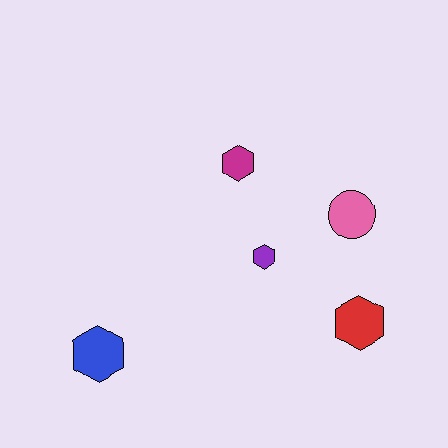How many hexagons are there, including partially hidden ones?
There are 4 hexagons.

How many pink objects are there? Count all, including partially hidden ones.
There is 1 pink object.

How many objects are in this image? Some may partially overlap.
There are 5 objects.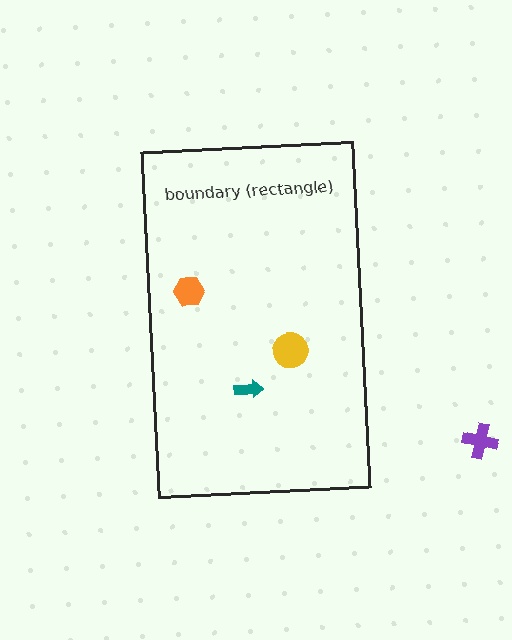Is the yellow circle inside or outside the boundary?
Inside.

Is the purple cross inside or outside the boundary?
Outside.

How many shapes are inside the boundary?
3 inside, 1 outside.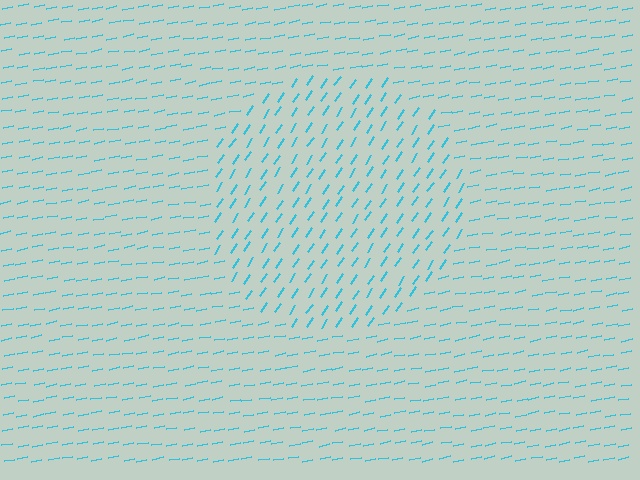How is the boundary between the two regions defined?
The boundary is defined purely by a change in line orientation (approximately 45 degrees difference). All lines are the same color and thickness.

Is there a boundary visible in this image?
Yes, there is a texture boundary formed by a change in line orientation.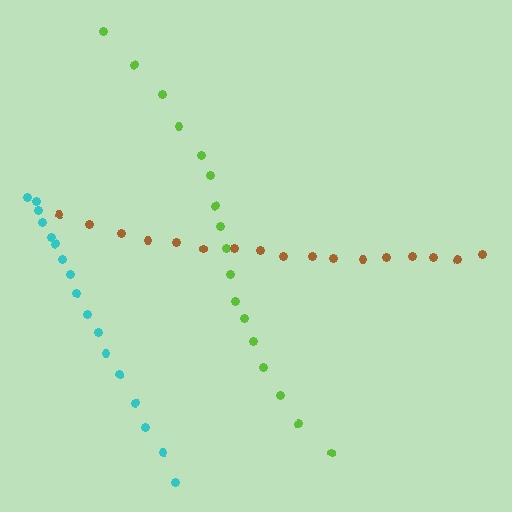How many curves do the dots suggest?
There are 3 distinct paths.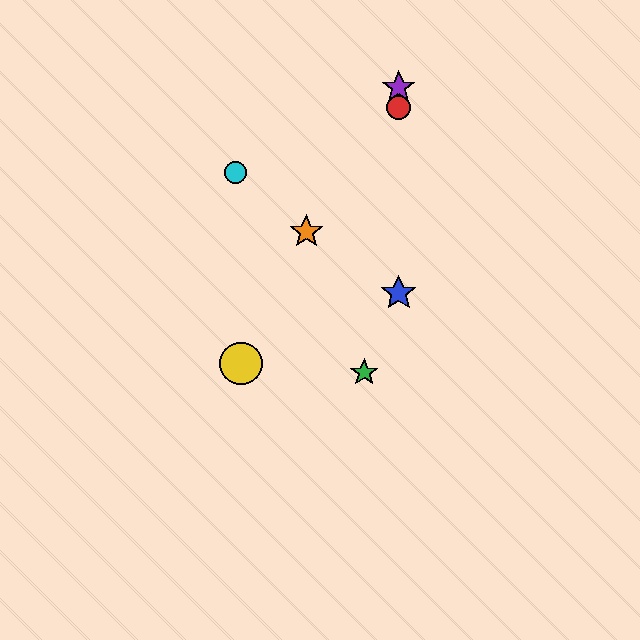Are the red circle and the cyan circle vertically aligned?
No, the red circle is at x≈399 and the cyan circle is at x≈235.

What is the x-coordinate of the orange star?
The orange star is at x≈306.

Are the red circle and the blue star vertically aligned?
Yes, both are at x≈399.